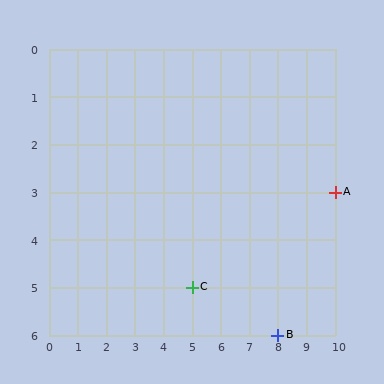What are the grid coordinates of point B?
Point B is at grid coordinates (8, 6).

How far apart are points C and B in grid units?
Points C and B are 3 columns and 1 row apart (about 3.2 grid units diagonally).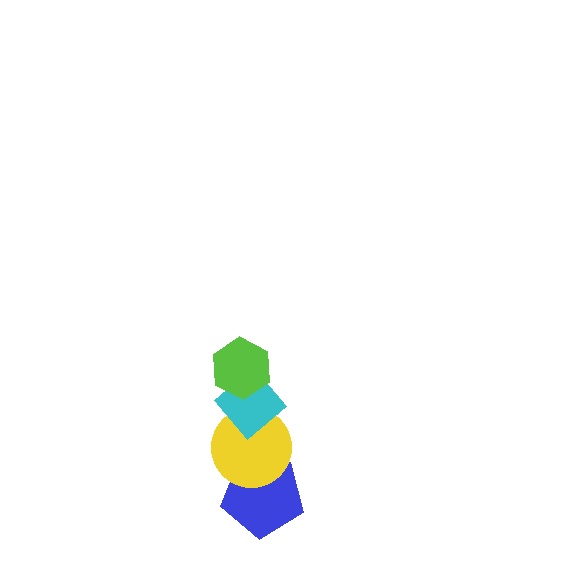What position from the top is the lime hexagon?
The lime hexagon is 1st from the top.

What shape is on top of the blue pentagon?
The yellow circle is on top of the blue pentagon.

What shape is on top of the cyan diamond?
The lime hexagon is on top of the cyan diamond.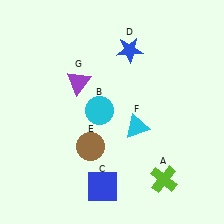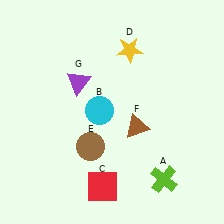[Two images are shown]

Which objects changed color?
C changed from blue to red. D changed from blue to yellow. F changed from cyan to brown.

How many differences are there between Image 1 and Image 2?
There are 3 differences between the two images.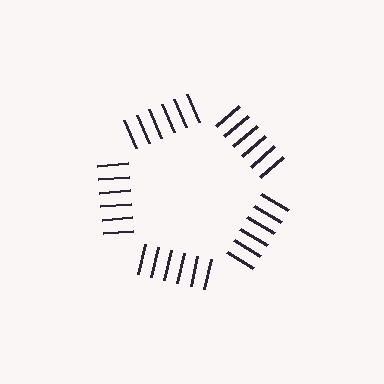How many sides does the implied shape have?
5 sides — the line-ends trace a pentagon.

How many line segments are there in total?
30 — 6 along each of the 5 edges.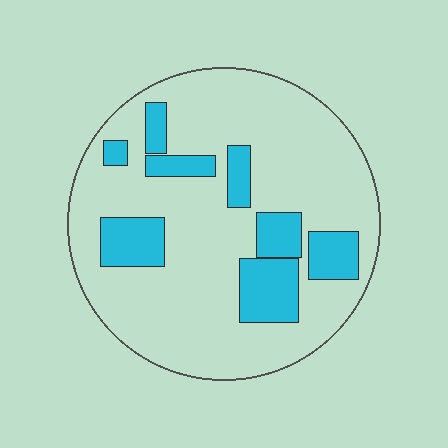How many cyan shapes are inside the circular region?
8.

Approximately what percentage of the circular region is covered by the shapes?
Approximately 20%.